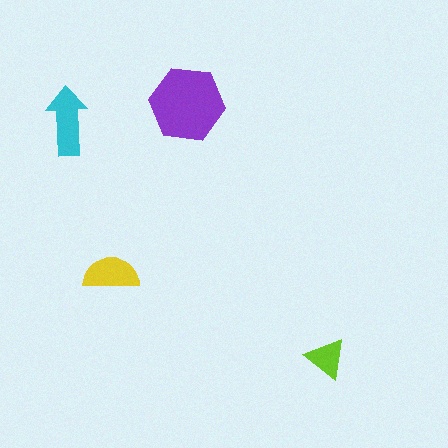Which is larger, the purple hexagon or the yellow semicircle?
The purple hexagon.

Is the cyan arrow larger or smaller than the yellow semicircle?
Larger.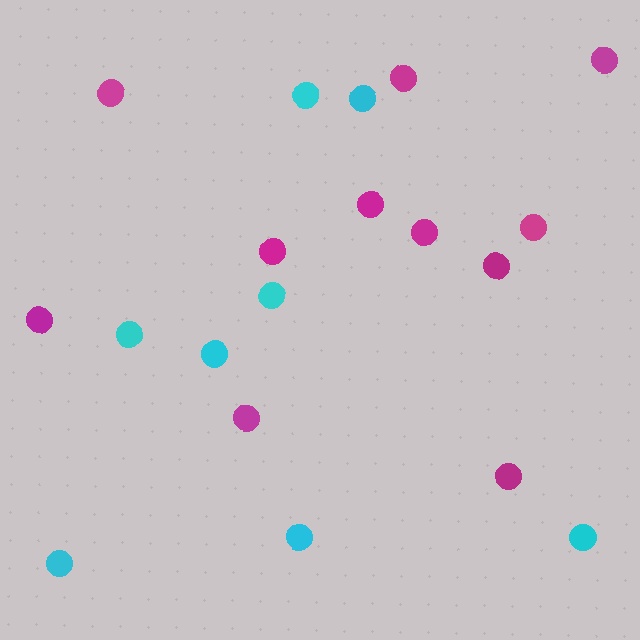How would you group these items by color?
There are 2 groups: one group of cyan circles (8) and one group of magenta circles (11).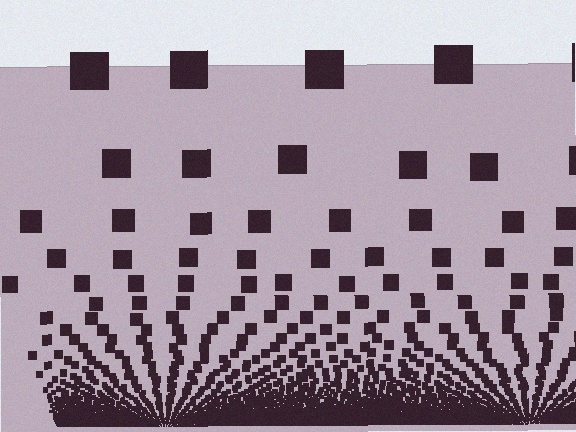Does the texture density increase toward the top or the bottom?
Density increases toward the bottom.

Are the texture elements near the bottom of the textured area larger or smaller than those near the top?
Smaller. The gradient is inverted — elements near the bottom are smaller and denser.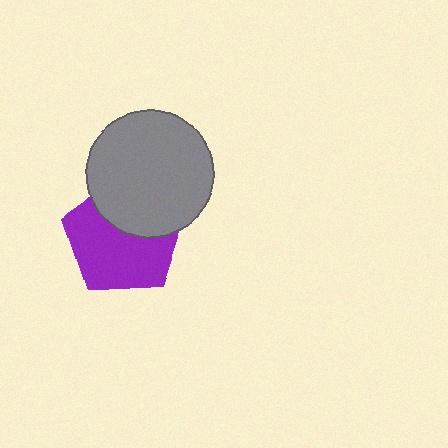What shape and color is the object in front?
The object in front is a gray circle.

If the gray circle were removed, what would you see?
You would see the complete purple pentagon.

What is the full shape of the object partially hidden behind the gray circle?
The partially hidden object is a purple pentagon.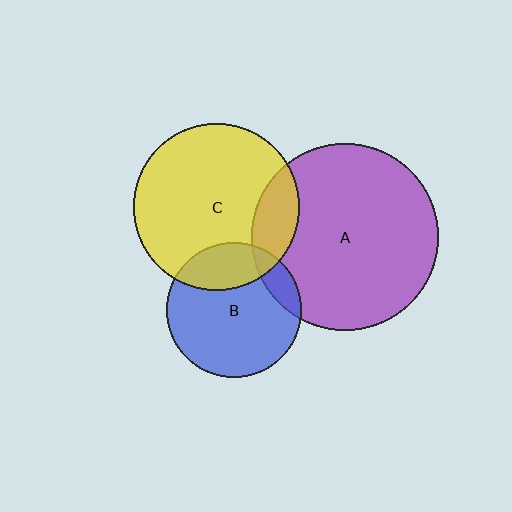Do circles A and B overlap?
Yes.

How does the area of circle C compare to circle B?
Approximately 1.5 times.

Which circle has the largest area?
Circle A (purple).